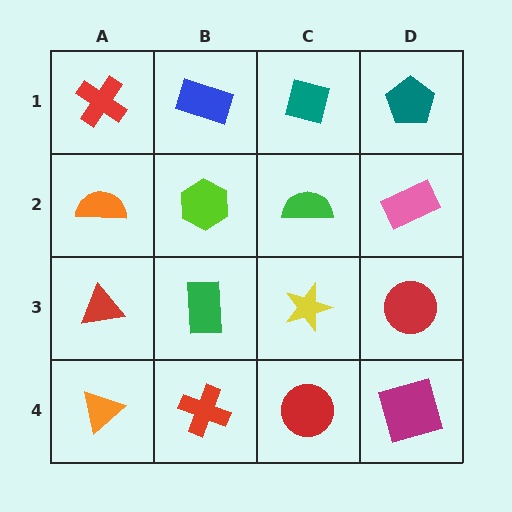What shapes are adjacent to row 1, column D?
A pink rectangle (row 2, column D), a teal square (row 1, column C).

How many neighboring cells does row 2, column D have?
3.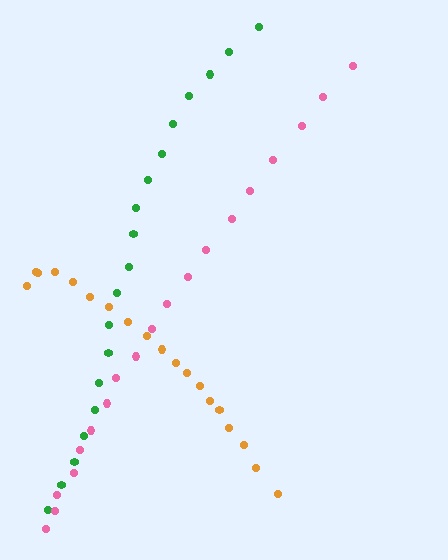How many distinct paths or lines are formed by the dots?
There are 3 distinct paths.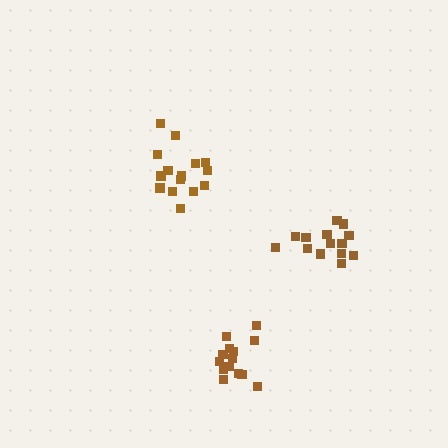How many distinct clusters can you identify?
There are 3 distinct clusters.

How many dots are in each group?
Group 1: 15 dots, Group 2: 14 dots, Group 3: 14 dots (43 total).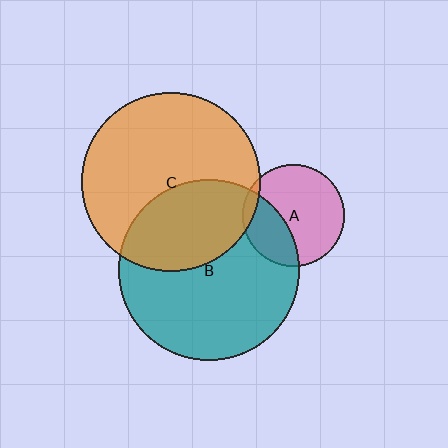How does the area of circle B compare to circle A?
Approximately 3.1 times.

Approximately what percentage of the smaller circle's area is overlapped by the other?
Approximately 30%.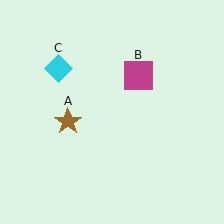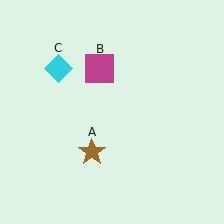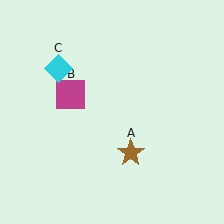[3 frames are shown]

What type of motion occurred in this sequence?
The brown star (object A), magenta square (object B) rotated counterclockwise around the center of the scene.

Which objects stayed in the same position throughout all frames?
Cyan diamond (object C) remained stationary.